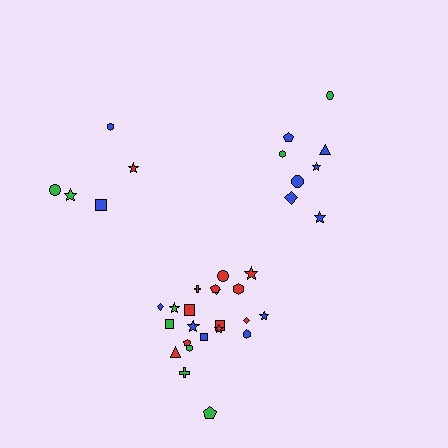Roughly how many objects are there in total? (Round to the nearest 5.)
Roughly 35 objects in total.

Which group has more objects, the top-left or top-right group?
The top-right group.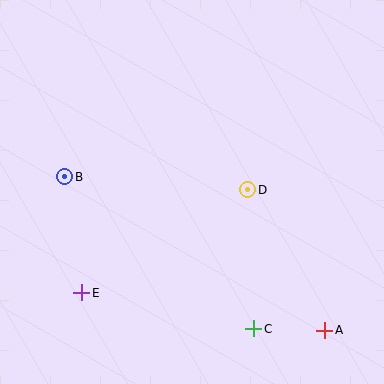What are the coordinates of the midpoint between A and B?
The midpoint between A and B is at (195, 253).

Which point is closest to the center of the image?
Point D at (248, 190) is closest to the center.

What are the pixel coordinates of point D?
Point D is at (248, 190).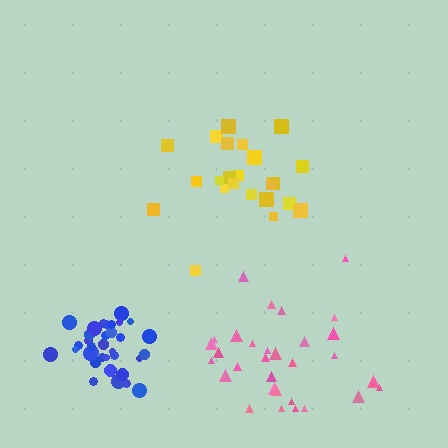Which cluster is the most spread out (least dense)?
Pink.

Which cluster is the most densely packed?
Blue.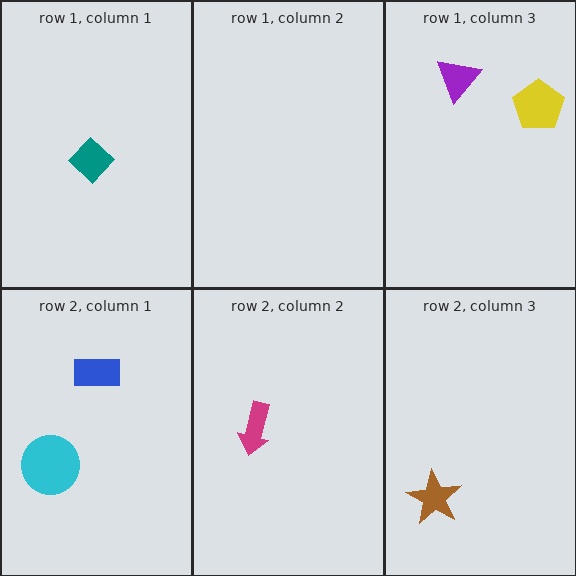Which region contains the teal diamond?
The row 1, column 1 region.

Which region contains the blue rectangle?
The row 2, column 1 region.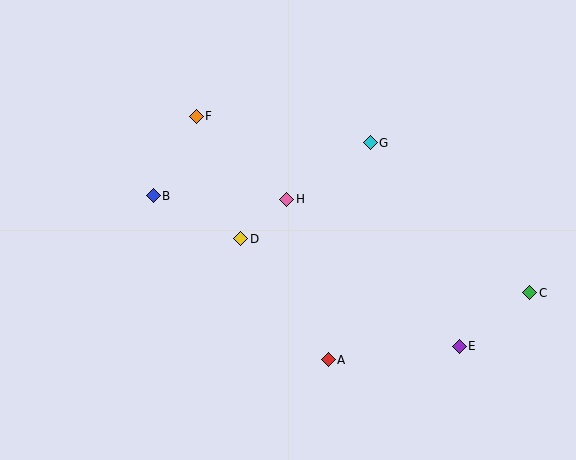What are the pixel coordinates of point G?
Point G is at (370, 143).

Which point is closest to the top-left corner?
Point F is closest to the top-left corner.